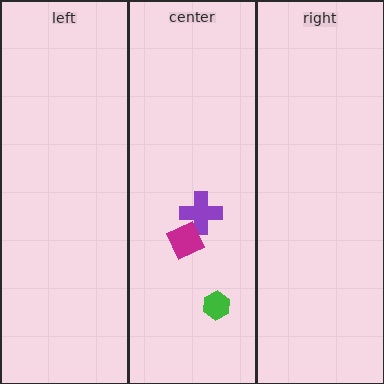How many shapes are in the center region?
3.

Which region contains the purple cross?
The center region.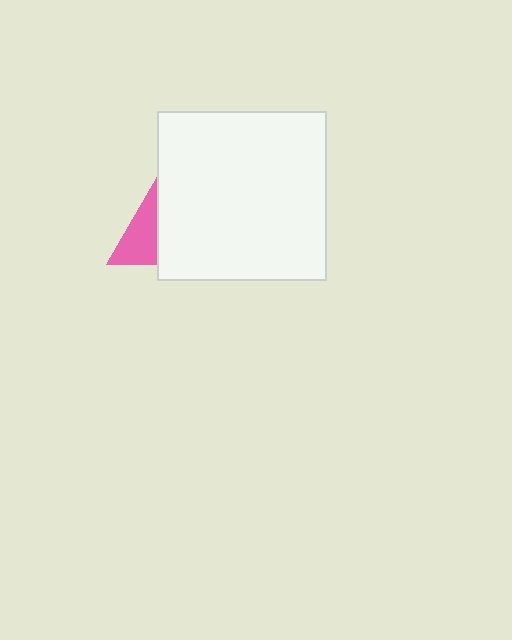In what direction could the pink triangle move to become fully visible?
The pink triangle could move left. That would shift it out from behind the white square entirely.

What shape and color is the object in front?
The object in front is a white square.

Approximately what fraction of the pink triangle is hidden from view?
Roughly 66% of the pink triangle is hidden behind the white square.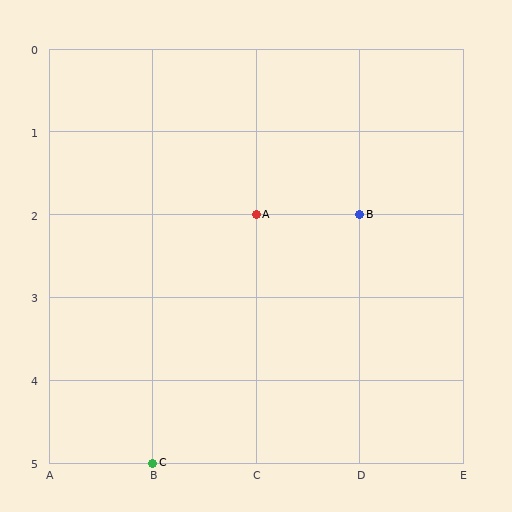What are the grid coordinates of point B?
Point B is at grid coordinates (D, 2).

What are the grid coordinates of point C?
Point C is at grid coordinates (B, 5).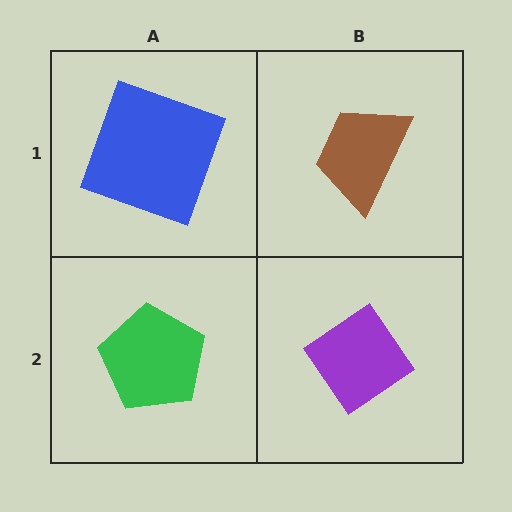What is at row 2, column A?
A green pentagon.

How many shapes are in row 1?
2 shapes.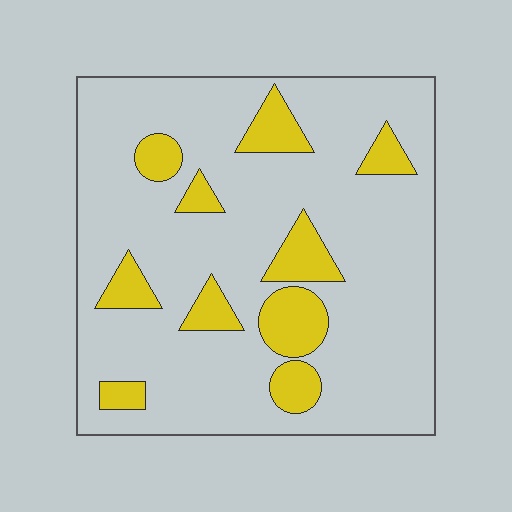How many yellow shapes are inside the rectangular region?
10.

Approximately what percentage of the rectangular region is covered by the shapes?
Approximately 15%.